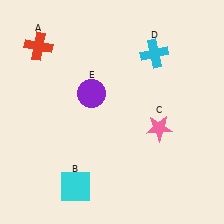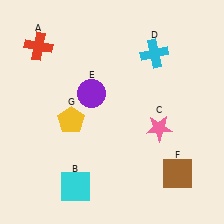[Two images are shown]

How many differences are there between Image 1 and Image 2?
There are 2 differences between the two images.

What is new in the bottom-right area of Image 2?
A brown square (F) was added in the bottom-right area of Image 2.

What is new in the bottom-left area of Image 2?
A yellow pentagon (G) was added in the bottom-left area of Image 2.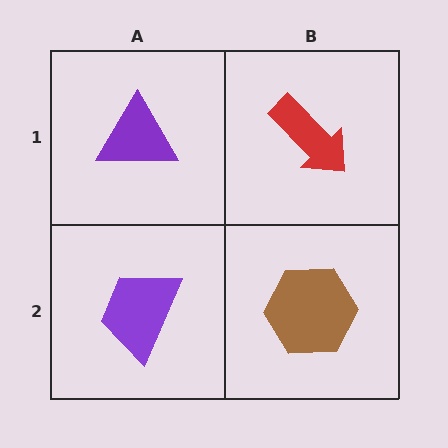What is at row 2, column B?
A brown hexagon.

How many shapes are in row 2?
2 shapes.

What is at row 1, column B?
A red arrow.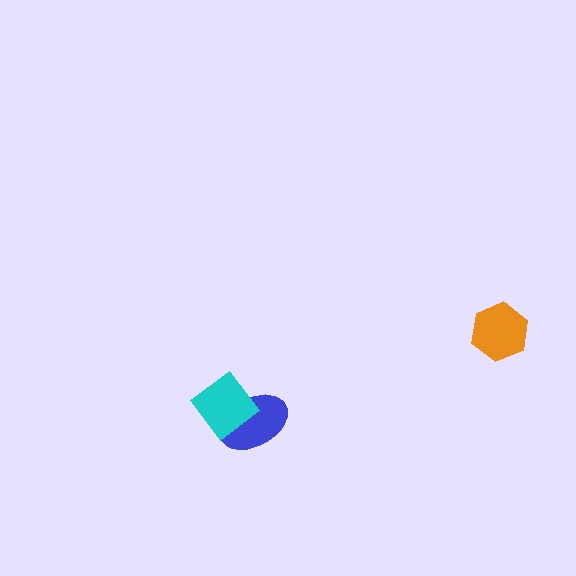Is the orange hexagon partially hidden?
No, no other shape covers it.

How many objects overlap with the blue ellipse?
1 object overlaps with the blue ellipse.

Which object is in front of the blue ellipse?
The cyan diamond is in front of the blue ellipse.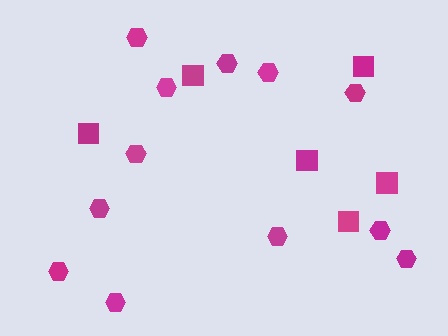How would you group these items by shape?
There are 2 groups: one group of squares (6) and one group of hexagons (12).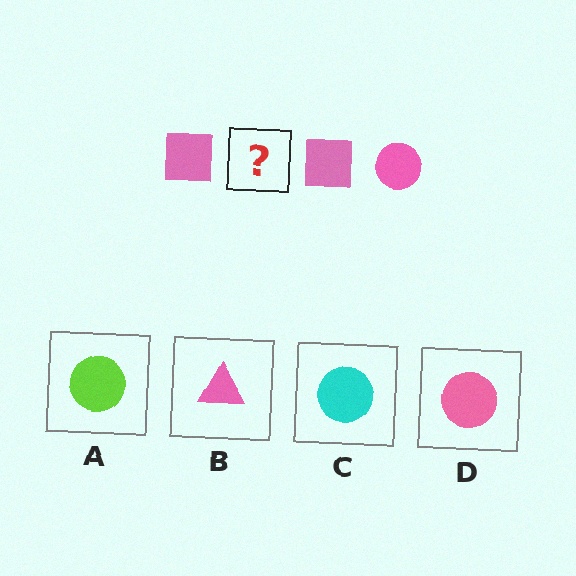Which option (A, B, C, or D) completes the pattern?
D.